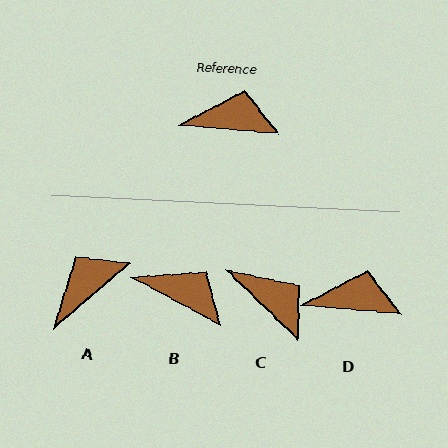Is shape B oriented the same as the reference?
No, it is off by about 24 degrees.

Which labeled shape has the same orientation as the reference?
D.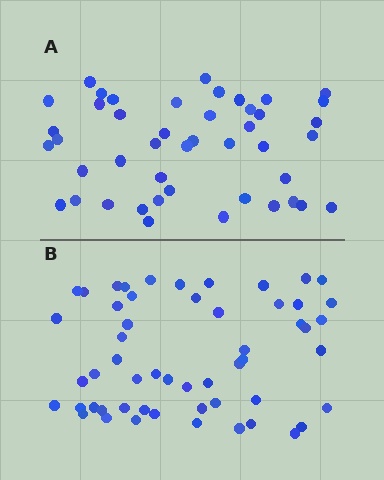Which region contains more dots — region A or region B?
Region B (the bottom region) has more dots.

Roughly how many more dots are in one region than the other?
Region B has roughly 8 or so more dots than region A.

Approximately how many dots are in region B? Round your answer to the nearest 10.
About 50 dots. (The exact count is 54, which rounds to 50.)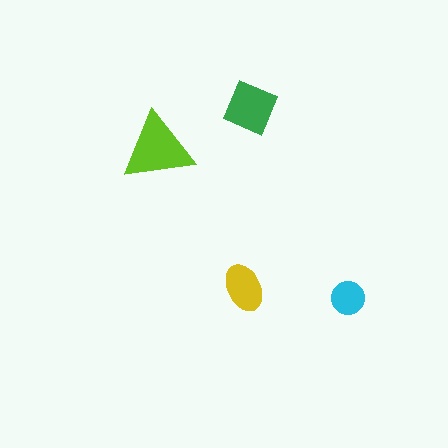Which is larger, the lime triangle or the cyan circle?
The lime triangle.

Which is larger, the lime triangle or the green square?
The lime triangle.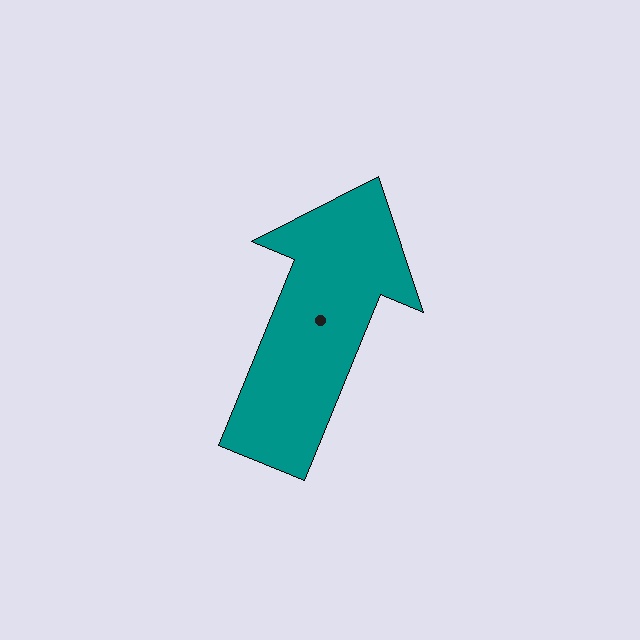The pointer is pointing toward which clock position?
Roughly 1 o'clock.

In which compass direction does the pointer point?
North.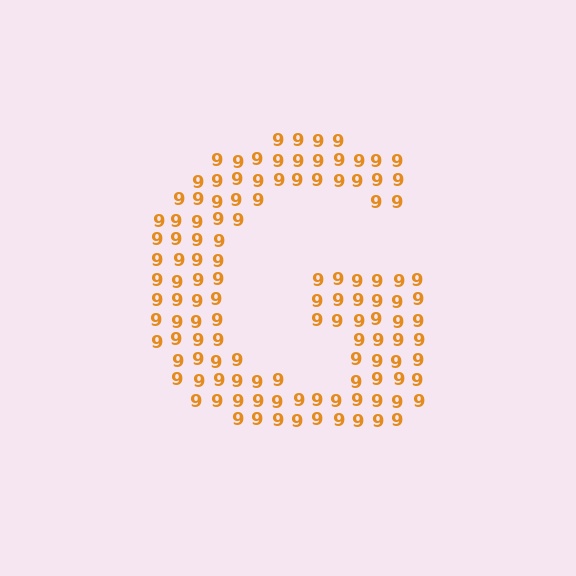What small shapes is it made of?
It is made of small digit 9's.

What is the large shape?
The large shape is the letter G.